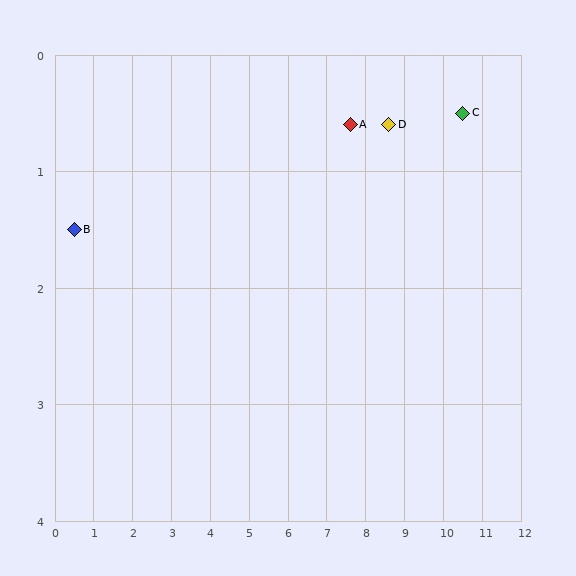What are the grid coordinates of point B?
Point B is at approximately (0.5, 1.5).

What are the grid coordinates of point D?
Point D is at approximately (8.6, 0.6).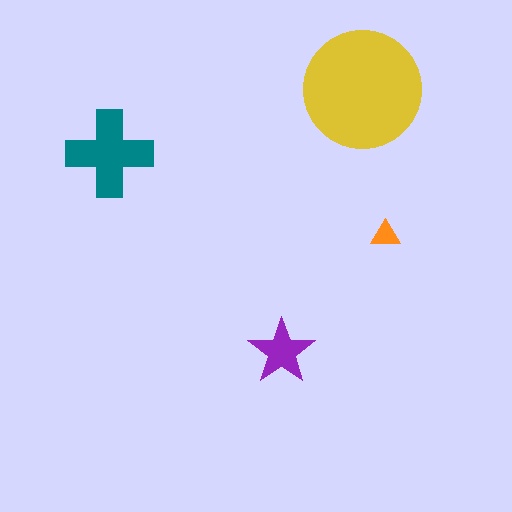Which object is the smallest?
The orange triangle.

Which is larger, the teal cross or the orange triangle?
The teal cross.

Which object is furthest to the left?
The teal cross is leftmost.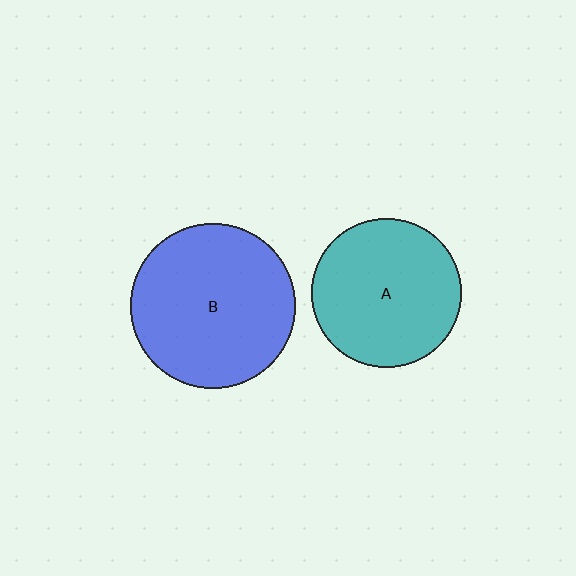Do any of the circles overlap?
No, none of the circles overlap.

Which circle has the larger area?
Circle B (blue).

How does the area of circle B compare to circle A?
Approximately 1.2 times.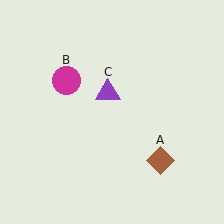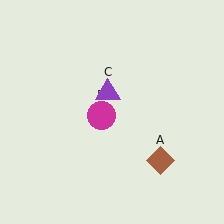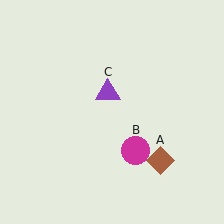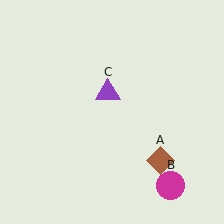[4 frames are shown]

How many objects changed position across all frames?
1 object changed position: magenta circle (object B).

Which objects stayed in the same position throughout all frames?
Brown diamond (object A) and purple triangle (object C) remained stationary.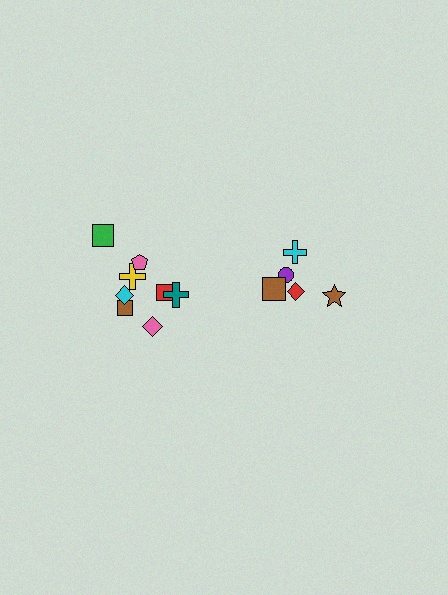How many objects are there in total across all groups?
There are 13 objects.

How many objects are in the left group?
There are 8 objects.